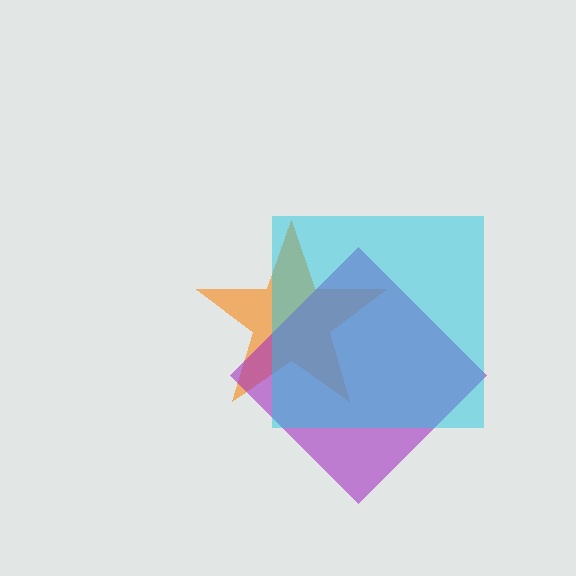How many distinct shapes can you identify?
There are 3 distinct shapes: an orange star, a purple diamond, a cyan square.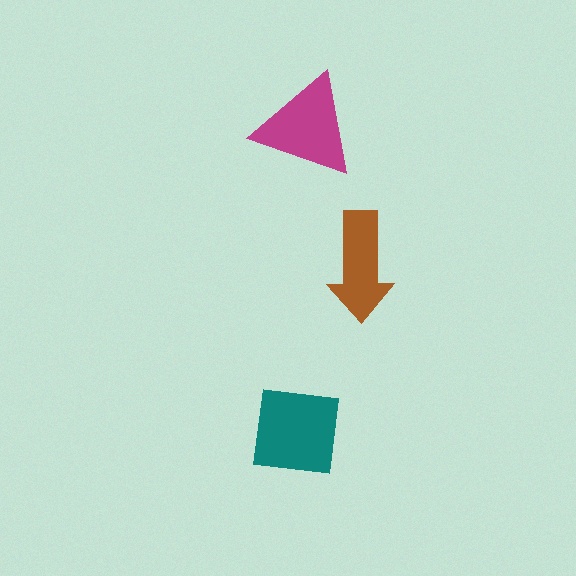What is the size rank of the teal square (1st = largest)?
1st.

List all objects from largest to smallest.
The teal square, the magenta triangle, the brown arrow.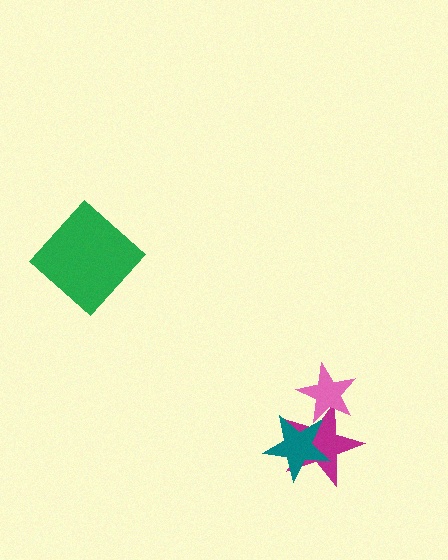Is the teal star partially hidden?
Yes, it is partially covered by another shape.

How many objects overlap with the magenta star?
2 objects overlap with the magenta star.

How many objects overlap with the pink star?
2 objects overlap with the pink star.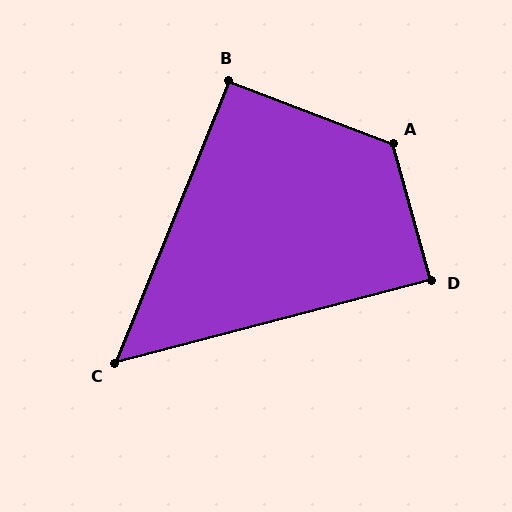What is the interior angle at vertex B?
Approximately 91 degrees (approximately right).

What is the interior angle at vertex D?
Approximately 89 degrees (approximately right).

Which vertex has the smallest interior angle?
C, at approximately 53 degrees.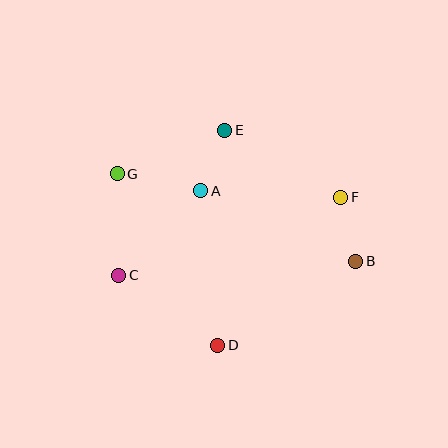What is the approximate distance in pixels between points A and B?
The distance between A and B is approximately 170 pixels.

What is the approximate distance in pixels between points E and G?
The distance between E and G is approximately 116 pixels.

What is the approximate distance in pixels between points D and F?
The distance between D and F is approximately 192 pixels.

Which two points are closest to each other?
Points A and E are closest to each other.